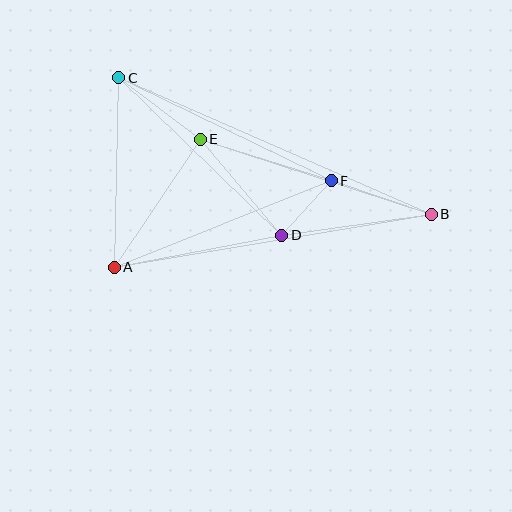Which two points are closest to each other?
Points D and F are closest to each other.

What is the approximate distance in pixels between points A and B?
The distance between A and B is approximately 321 pixels.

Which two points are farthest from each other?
Points B and C are farthest from each other.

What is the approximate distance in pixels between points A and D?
The distance between A and D is approximately 170 pixels.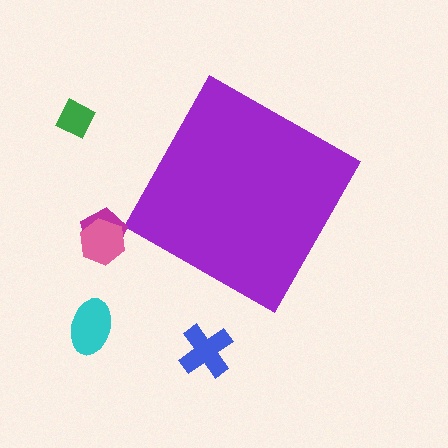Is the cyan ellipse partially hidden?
No, the cyan ellipse is fully visible.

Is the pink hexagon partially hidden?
No, the pink hexagon is fully visible.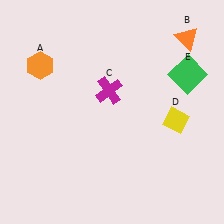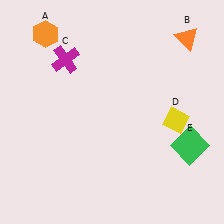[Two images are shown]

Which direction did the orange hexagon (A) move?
The orange hexagon (A) moved up.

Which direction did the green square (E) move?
The green square (E) moved down.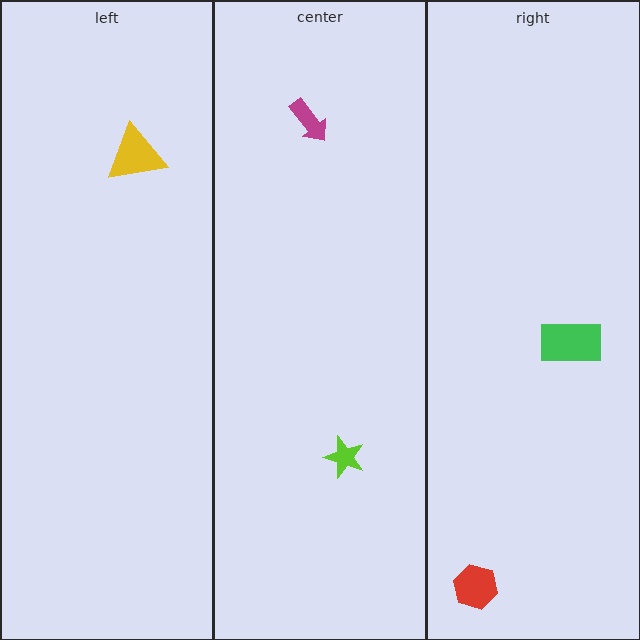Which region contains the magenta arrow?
The center region.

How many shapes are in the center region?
2.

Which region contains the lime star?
The center region.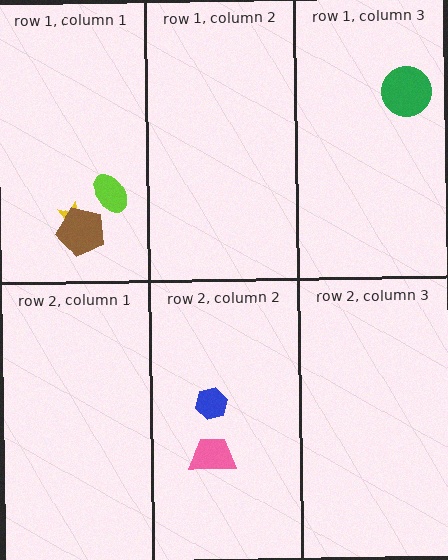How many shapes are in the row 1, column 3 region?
1.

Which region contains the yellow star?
The row 1, column 1 region.